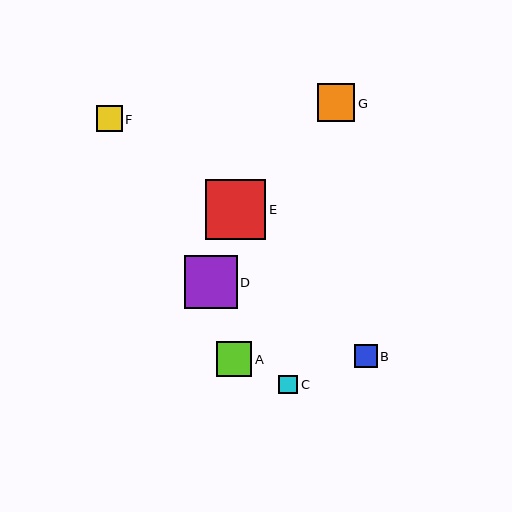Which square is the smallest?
Square C is the smallest with a size of approximately 19 pixels.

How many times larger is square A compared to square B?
Square A is approximately 1.6 times the size of square B.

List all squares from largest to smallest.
From largest to smallest: E, D, G, A, F, B, C.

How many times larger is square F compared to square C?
Square F is approximately 1.4 times the size of square C.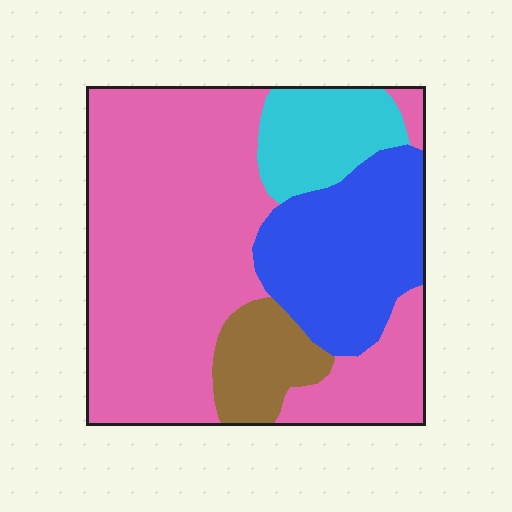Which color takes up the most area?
Pink, at roughly 60%.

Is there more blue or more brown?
Blue.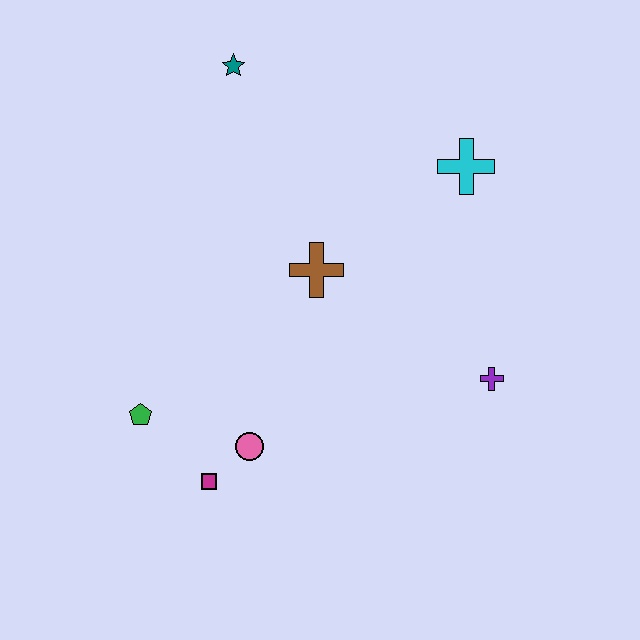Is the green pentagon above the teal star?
No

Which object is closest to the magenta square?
The pink circle is closest to the magenta square.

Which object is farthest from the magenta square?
The teal star is farthest from the magenta square.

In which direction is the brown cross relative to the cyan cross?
The brown cross is to the left of the cyan cross.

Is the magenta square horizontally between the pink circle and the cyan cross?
No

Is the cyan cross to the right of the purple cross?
No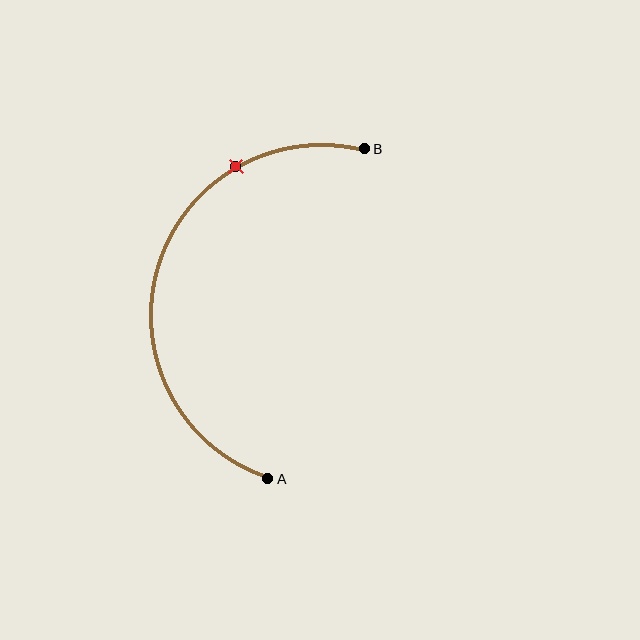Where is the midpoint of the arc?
The arc midpoint is the point on the curve farthest from the straight line joining A and B. It sits to the left of that line.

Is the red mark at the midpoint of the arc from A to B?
No. The red mark lies on the arc but is closer to endpoint B. The arc midpoint would be at the point on the curve equidistant along the arc from both A and B.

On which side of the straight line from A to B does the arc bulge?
The arc bulges to the left of the straight line connecting A and B.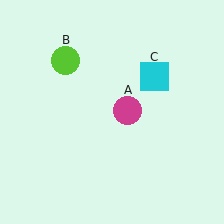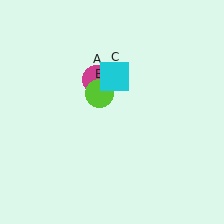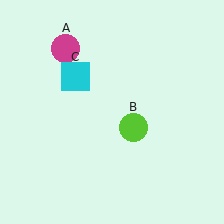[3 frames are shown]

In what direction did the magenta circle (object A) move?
The magenta circle (object A) moved up and to the left.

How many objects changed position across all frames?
3 objects changed position: magenta circle (object A), lime circle (object B), cyan square (object C).